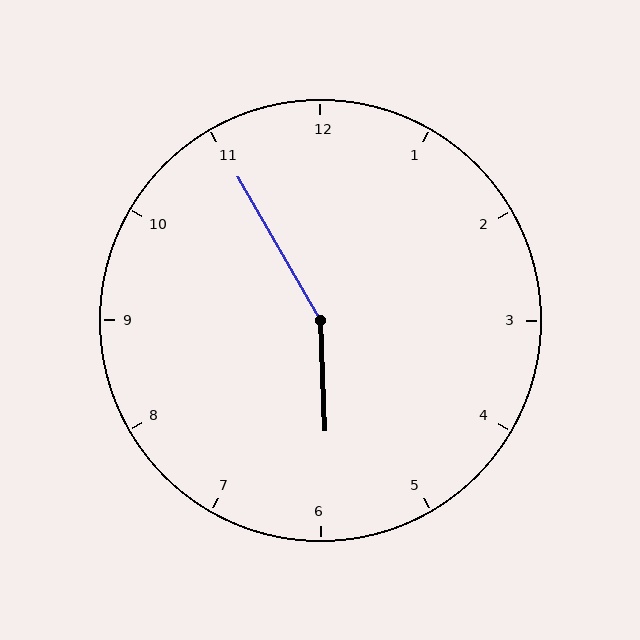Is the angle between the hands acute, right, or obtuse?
It is obtuse.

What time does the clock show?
5:55.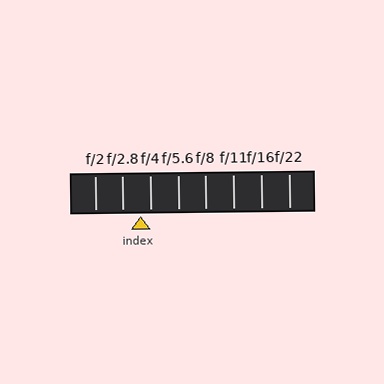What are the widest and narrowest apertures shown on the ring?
The widest aperture shown is f/2 and the narrowest is f/22.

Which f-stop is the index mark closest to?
The index mark is closest to f/4.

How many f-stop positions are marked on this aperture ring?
There are 8 f-stop positions marked.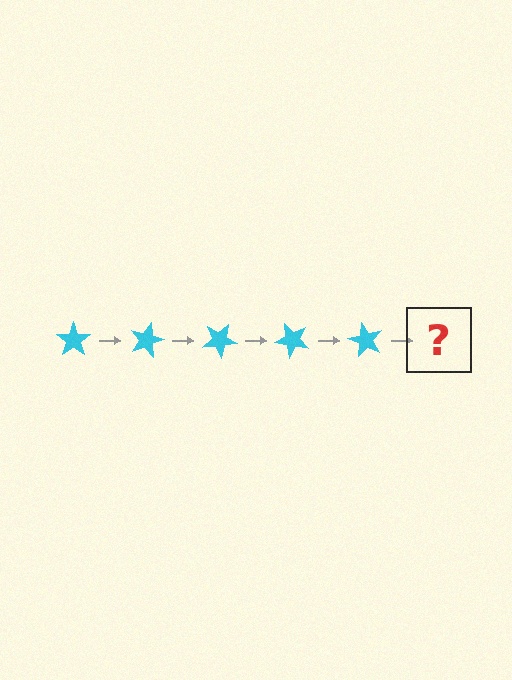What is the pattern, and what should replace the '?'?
The pattern is that the star rotates 15 degrees each step. The '?' should be a cyan star rotated 75 degrees.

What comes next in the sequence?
The next element should be a cyan star rotated 75 degrees.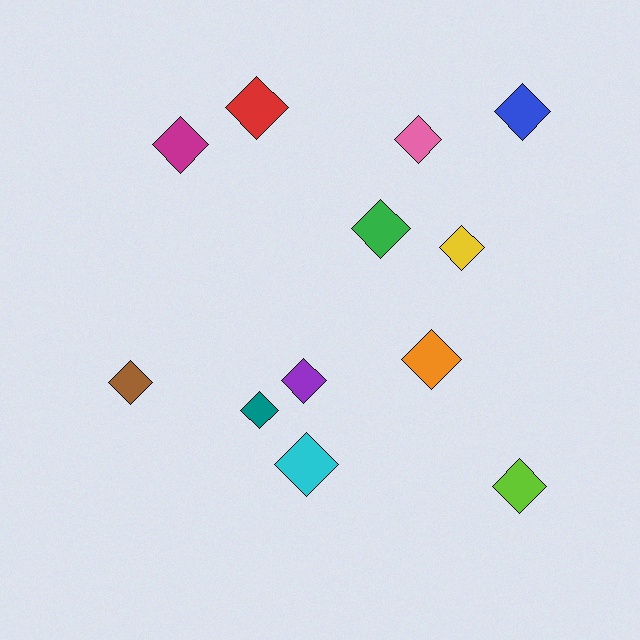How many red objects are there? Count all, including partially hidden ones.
There is 1 red object.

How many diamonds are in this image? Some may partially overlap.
There are 12 diamonds.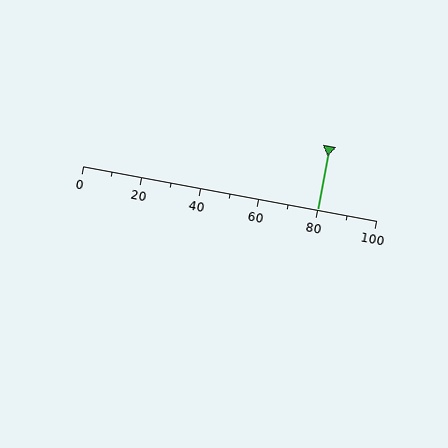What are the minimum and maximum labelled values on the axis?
The axis runs from 0 to 100.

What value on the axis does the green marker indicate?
The marker indicates approximately 80.